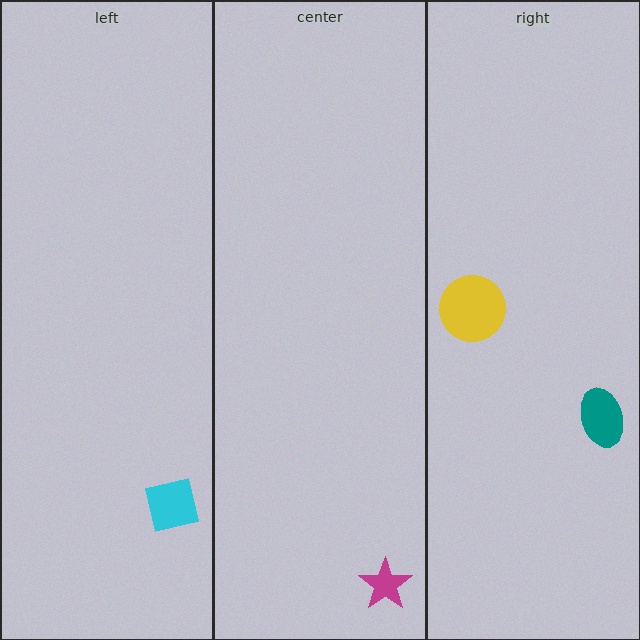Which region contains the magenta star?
The center region.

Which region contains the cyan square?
The left region.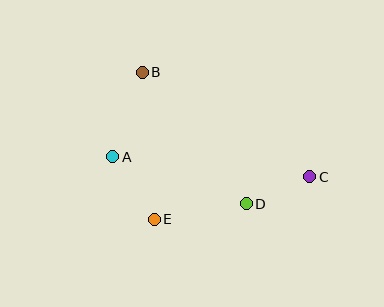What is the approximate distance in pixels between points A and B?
The distance between A and B is approximately 89 pixels.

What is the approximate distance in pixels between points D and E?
The distance between D and E is approximately 93 pixels.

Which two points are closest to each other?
Points C and D are closest to each other.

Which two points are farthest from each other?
Points A and C are farthest from each other.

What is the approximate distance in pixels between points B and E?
The distance between B and E is approximately 147 pixels.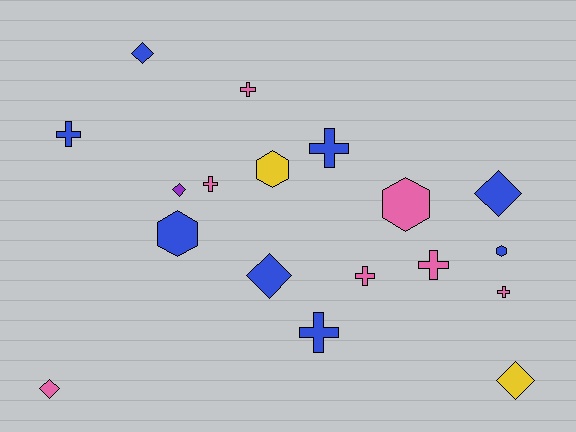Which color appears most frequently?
Blue, with 8 objects.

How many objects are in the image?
There are 18 objects.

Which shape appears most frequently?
Cross, with 8 objects.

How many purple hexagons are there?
There are no purple hexagons.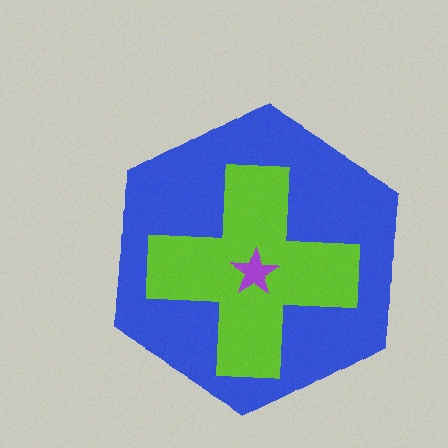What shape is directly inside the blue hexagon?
The lime cross.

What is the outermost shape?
The blue hexagon.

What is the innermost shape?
The purple star.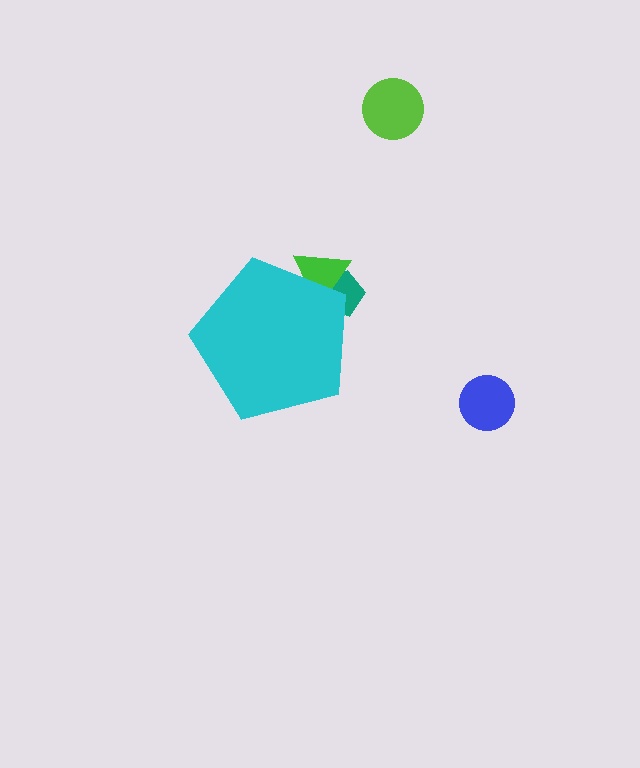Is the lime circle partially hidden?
No, the lime circle is fully visible.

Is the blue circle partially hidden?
No, the blue circle is fully visible.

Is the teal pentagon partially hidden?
Yes, the teal pentagon is partially hidden behind the cyan pentagon.